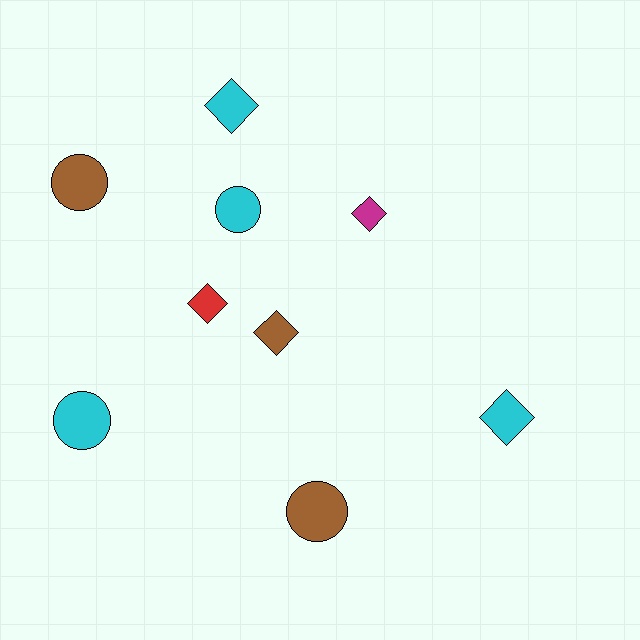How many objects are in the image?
There are 9 objects.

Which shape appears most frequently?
Diamond, with 5 objects.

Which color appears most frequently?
Cyan, with 4 objects.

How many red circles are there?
There are no red circles.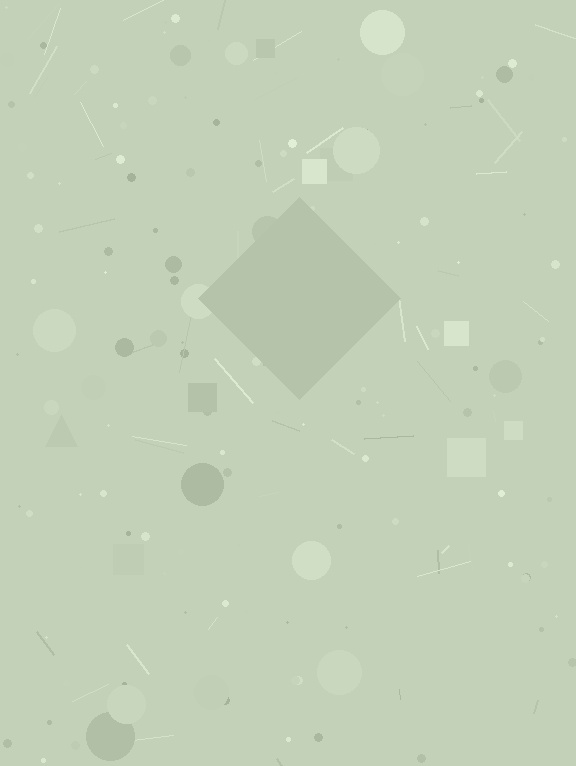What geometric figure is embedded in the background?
A diamond is embedded in the background.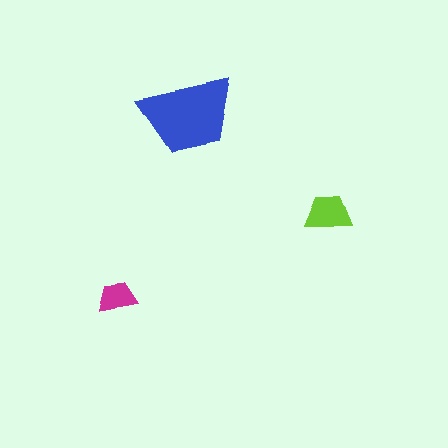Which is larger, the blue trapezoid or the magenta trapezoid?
The blue one.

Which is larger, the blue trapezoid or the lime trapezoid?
The blue one.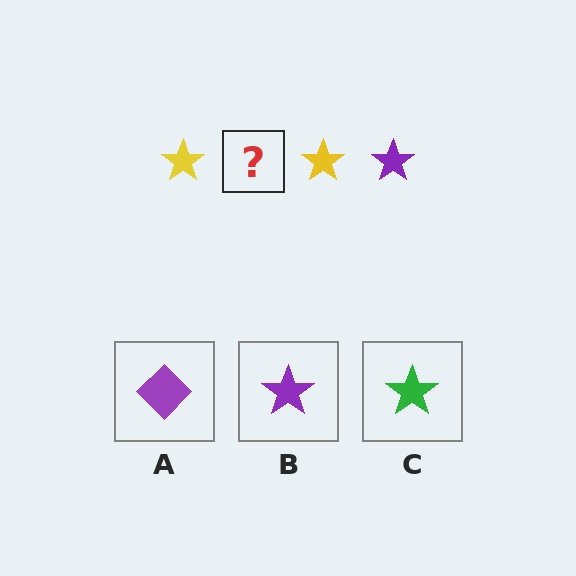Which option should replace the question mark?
Option B.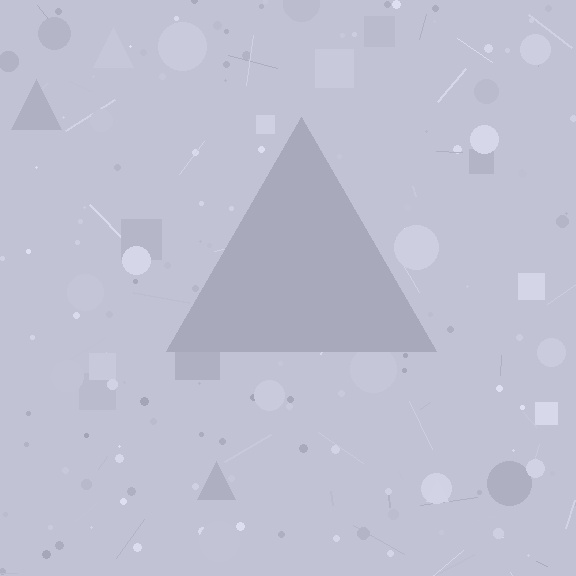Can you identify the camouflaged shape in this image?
The camouflaged shape is a triangle.